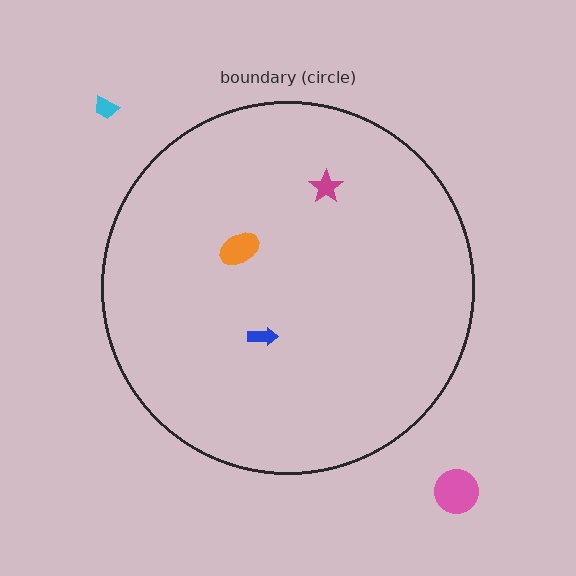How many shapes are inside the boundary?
3 inside, 2 outside.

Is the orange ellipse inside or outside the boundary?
Inside.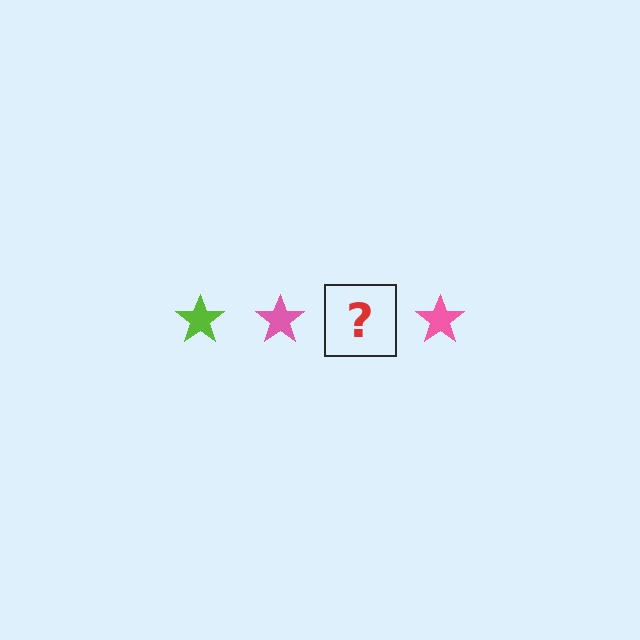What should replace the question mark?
The question mark should be replaced with a lime star.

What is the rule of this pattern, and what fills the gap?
The rule is that the pattern cycles through lime, pink stars. The gap should be filled with a lime star.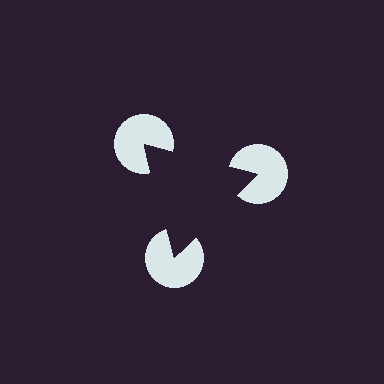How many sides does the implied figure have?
3 sides.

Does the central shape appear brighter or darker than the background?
It typically appears slightly darker than the background, even though no actual brightness change is drawn.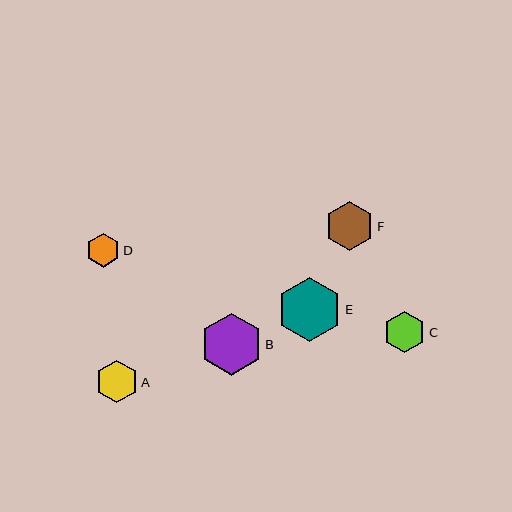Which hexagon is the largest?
Hexagon E is the largest with a size of approximately 65 pixels.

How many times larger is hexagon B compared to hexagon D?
Hexagon B is approximately 1.8 times the size of hexagon D.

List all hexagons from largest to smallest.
From largest to smallest: E, B, F, A, C, D.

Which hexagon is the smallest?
Hexagon D is the smallest with a size of approximately 34 pixels.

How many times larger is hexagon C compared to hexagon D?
Hexagon C is approximately 1.2 times the size of hexagon D.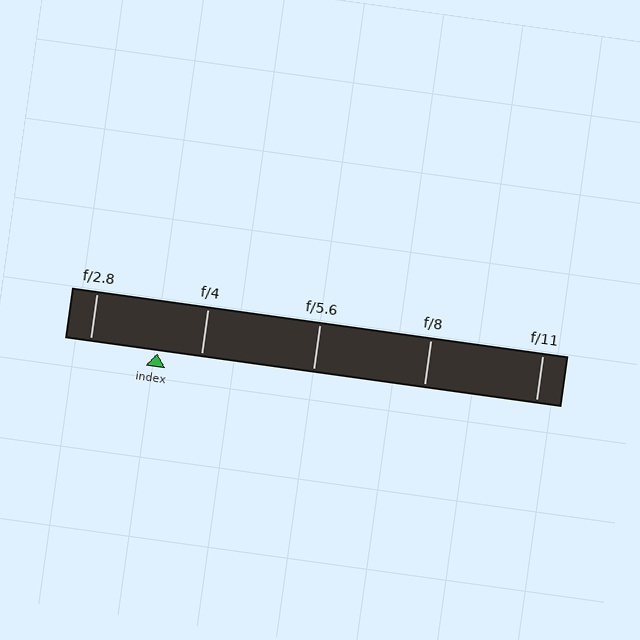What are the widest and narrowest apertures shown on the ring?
The widest aperture shown is f/2.8 and the narrowest is f/11.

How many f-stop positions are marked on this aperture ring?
There are 5 f-stop positions marked.